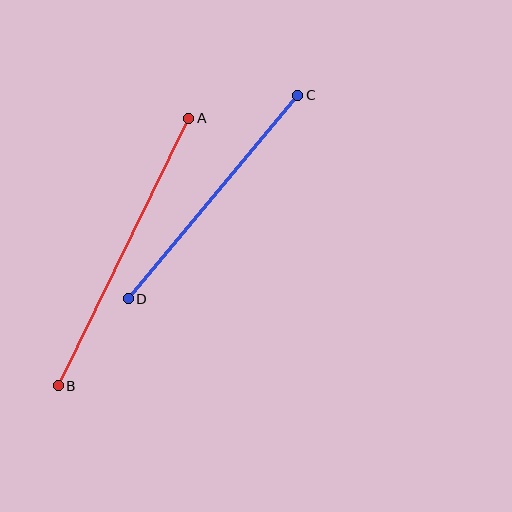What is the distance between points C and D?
The distance is approximately 265 pixels.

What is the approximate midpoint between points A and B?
The midpoint is at approximately (124, 252) pixels.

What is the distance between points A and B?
The distance is approximately 298 pixels.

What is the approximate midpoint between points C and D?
The midpoint is at approximately (213, 197) pixels.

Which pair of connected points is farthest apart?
Points A and B are farthest apart.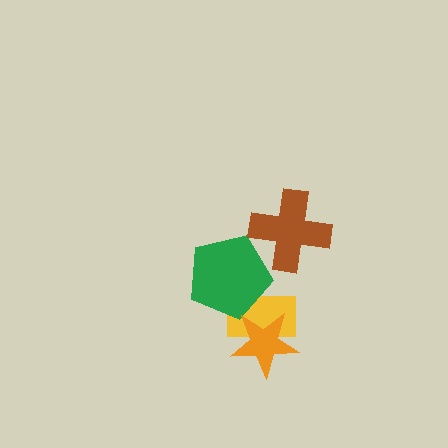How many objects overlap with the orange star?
1 object overlaps with the orange star.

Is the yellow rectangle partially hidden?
Yes, it is partially covered by another shape.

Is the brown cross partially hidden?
No, no other shape covers it.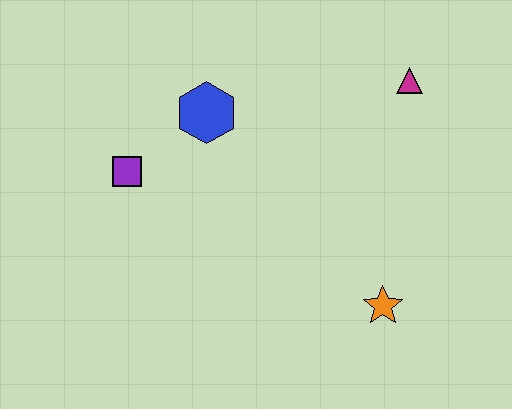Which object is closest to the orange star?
The magenta triangle is closest to the orange star.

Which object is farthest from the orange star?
The purple square is farthest from the orange star.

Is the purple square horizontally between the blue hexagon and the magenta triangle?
No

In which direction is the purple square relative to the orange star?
The purple square is to the left of the orange star.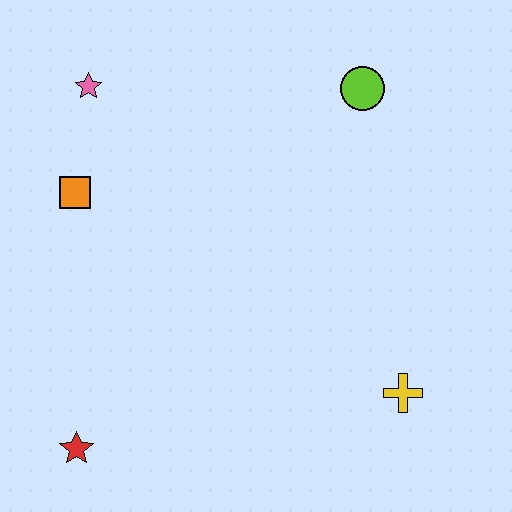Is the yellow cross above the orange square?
No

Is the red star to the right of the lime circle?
No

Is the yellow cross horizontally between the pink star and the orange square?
No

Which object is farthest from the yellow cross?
The pink star is farthest from the yellow cross.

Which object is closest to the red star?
The orange square is closest to the red star.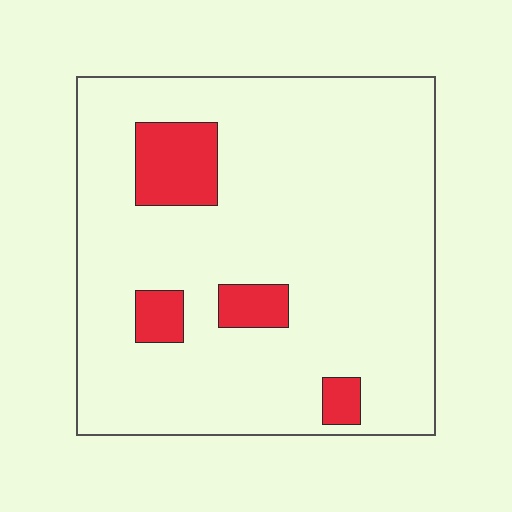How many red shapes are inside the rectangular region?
4.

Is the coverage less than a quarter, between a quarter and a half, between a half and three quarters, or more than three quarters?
Less than a quarter.